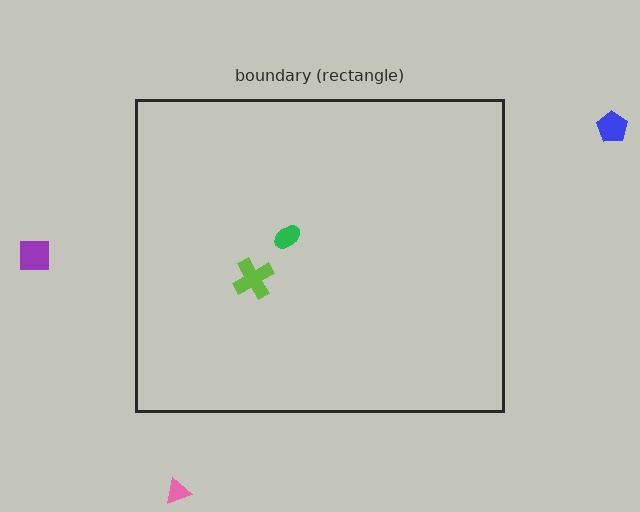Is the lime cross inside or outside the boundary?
Inside.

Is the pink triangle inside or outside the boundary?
Outside.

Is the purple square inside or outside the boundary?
Outside.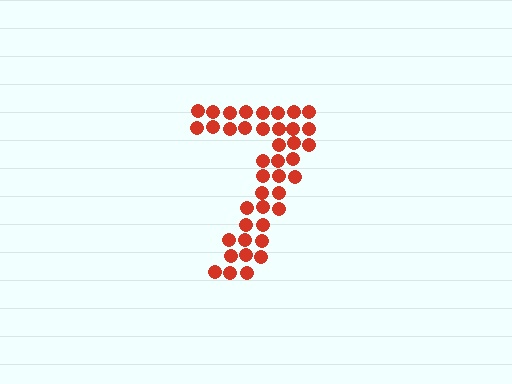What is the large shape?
The large shape is the digit 7.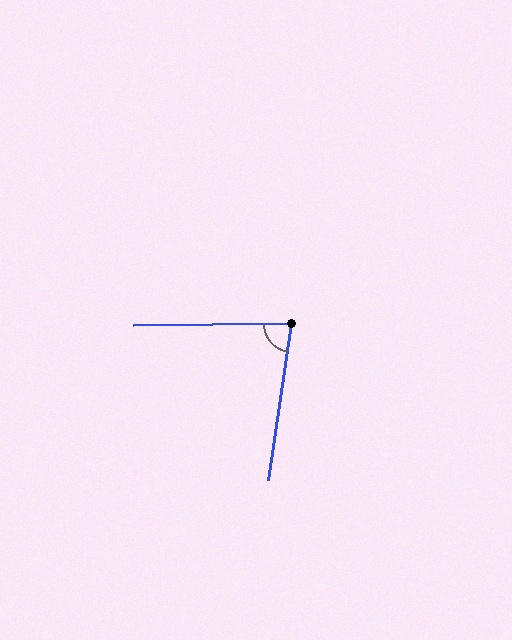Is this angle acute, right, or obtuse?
It is acute.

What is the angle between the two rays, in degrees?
Approximately 81 degrees.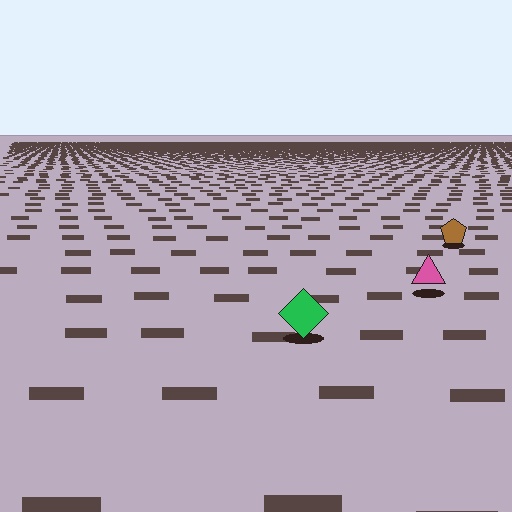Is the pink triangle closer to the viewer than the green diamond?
No. The green diamond is closer — you can tell from the texture gradient: the ground texture is coarser near it.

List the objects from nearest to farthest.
From nearest to farthest: the green diamond, the pink triangle, the brown pentagon.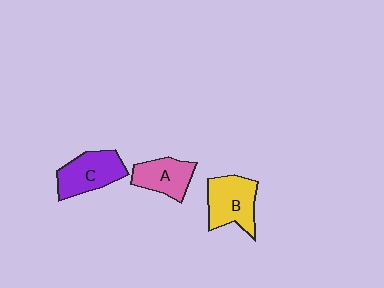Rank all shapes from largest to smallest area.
From largest to smallest: B (yellow), C (purple), A (pink).